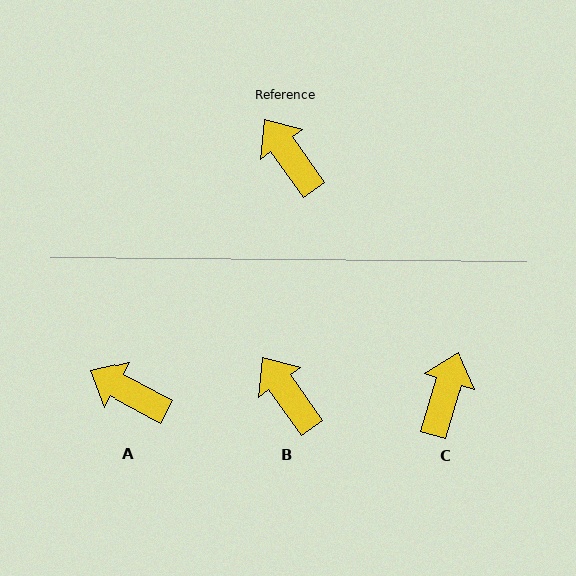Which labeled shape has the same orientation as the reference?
B.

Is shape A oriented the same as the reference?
No, it is off by about 27 degrees.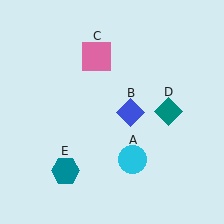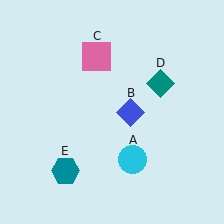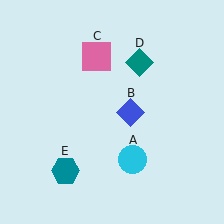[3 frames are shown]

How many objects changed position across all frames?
1 object changed position: teal diamond (object D).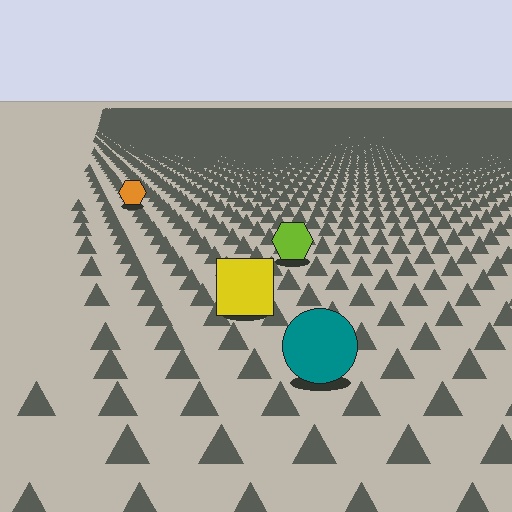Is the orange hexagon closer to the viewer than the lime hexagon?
No. The lime hexagon is closer — you can tell from the texture gradient: the ground texture is coarser near it.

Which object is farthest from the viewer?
The orange hexagon is farthest from the viewer. It appears smaller and the ground texture around it is denser.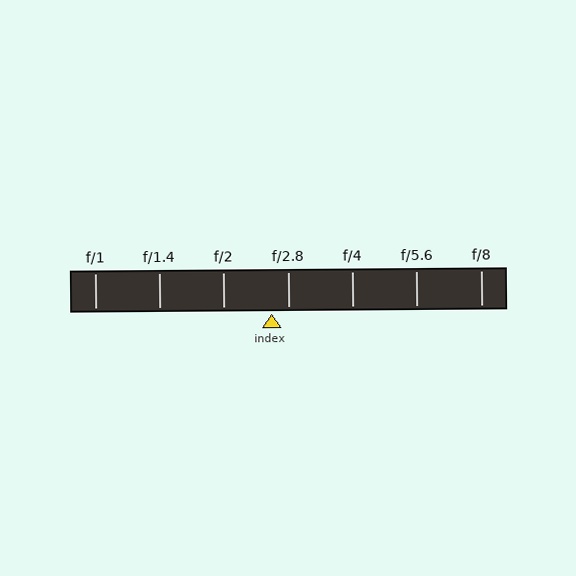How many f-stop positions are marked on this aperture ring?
There are 7 f-stop positions marked.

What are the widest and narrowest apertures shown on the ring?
The widest aperture shown is f/1 and the narrowest is f/8.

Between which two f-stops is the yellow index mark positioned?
The index mark is between f/2 and f/2.8.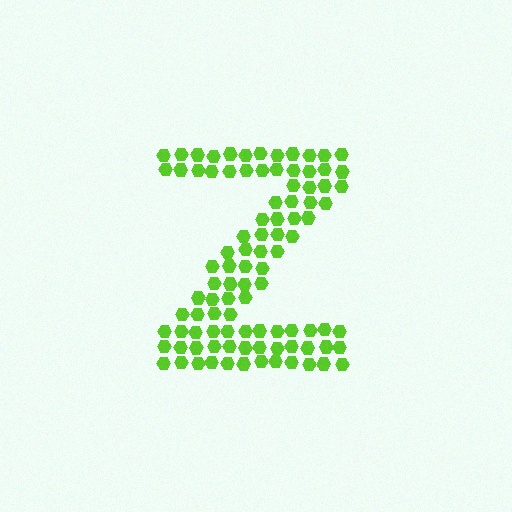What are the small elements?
The small elements are hexagons.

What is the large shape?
The large shape is the letter Z.